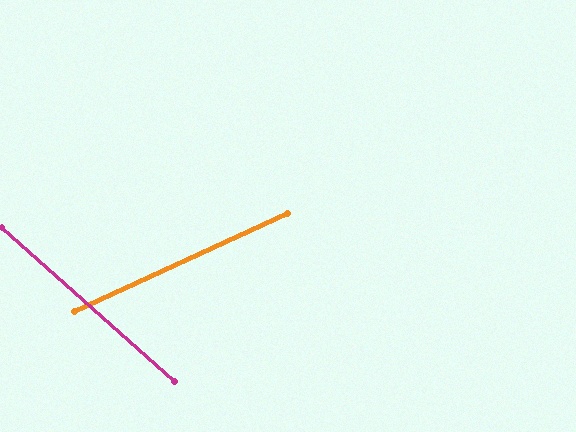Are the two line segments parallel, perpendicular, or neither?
Neither parallel nor perpendicular — they differ by about 67°.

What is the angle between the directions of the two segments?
Approximately 67 degrees.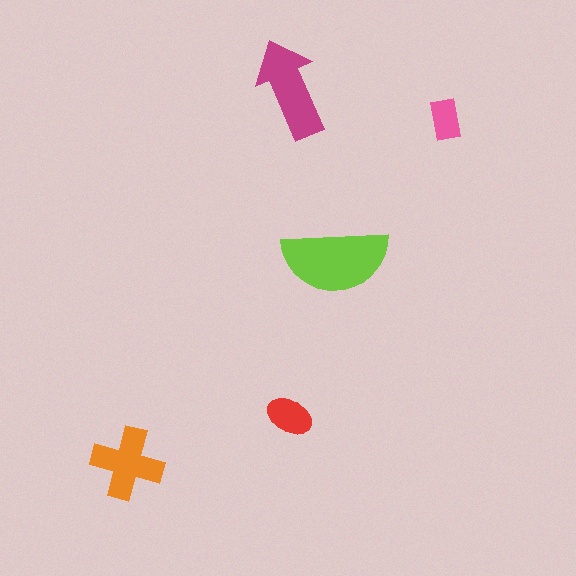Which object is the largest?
The lime semicircle.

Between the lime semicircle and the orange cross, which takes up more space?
The lime semicircle.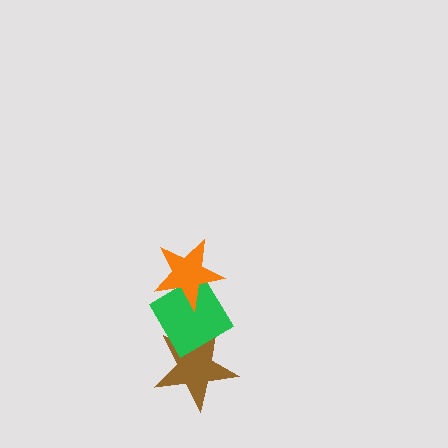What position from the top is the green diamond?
The green diamond is 2nd from the top.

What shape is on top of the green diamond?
The orange star is on top of the green diamond.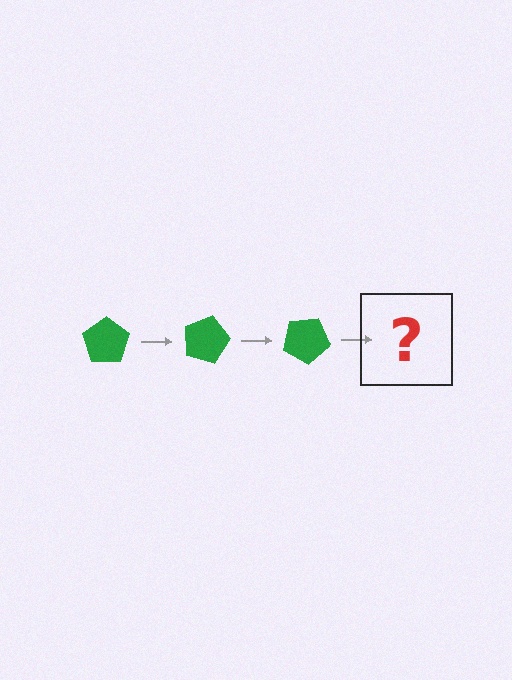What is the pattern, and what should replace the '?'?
The pattern is that the pentagon rotates 15 degrees each step. The '?' should be a green pentagon rotated 45 degrees.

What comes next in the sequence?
The next element should be a green pentagon rotated 45 degrees.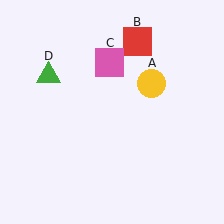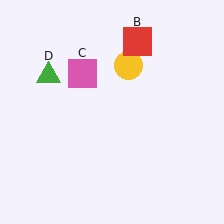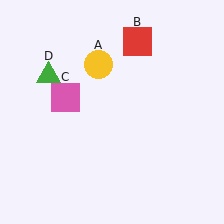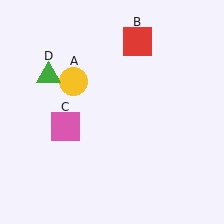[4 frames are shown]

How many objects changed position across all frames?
2 objects changed position: yellow circle (object A), pink square (object C).